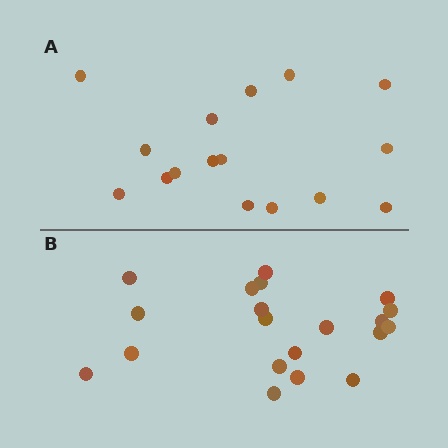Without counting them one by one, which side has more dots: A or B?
Region B (the bottom region) has more dots.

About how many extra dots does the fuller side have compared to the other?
Region B has about 4 more dots than region A.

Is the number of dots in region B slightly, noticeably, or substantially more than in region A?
Region B has noticeably more, but not dramatically so. The ratio is roughly 1.2 to 1.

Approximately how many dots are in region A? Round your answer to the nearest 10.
About 20 dots. (The exact count is 16, which rounds to 20.)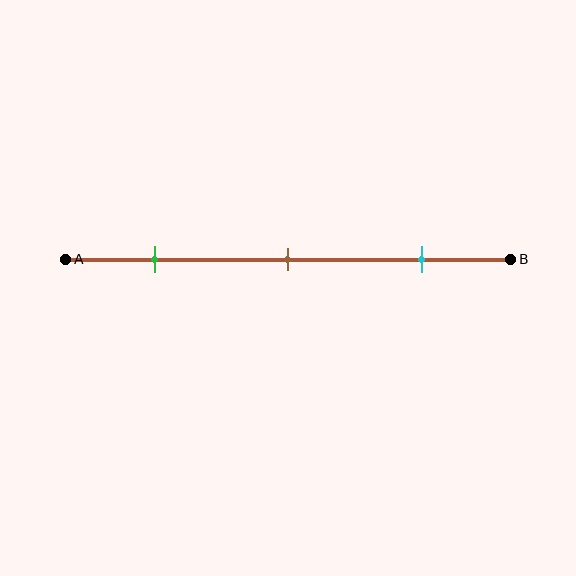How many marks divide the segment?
There are 3 marks dividing the segment.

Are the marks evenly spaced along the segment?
Yes, the marks are approximately evenly spaced.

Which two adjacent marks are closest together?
The green and brown marks are the closest adjacent pair.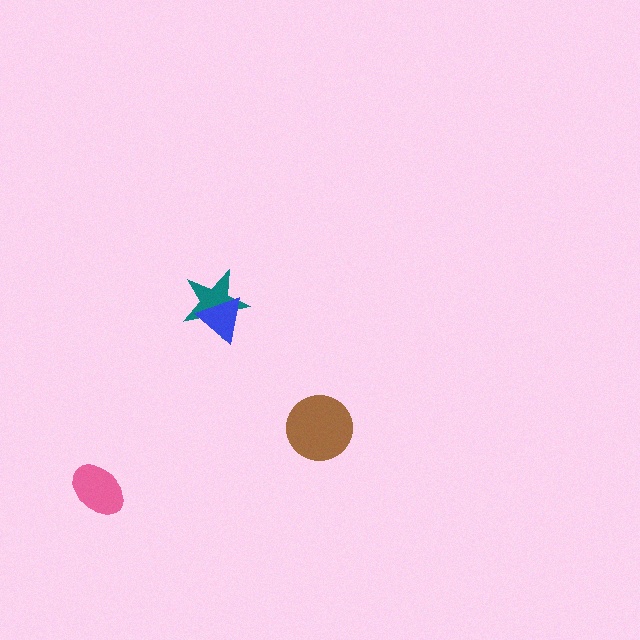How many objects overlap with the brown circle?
0 objects overlap with the brown circle.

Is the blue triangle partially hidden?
No, no other shape covers it.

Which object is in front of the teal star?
The blue triangle is in front of the teal star.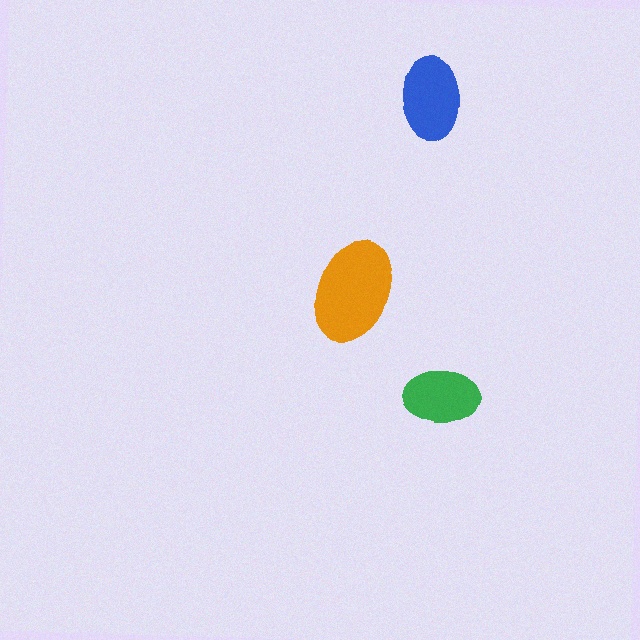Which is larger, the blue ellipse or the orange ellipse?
The orange one.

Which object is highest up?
The blue ellipse is topmost.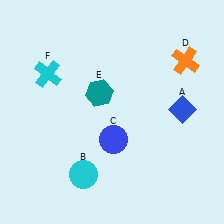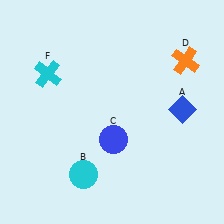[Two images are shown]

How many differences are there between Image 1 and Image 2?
There is 1 difference between the two images.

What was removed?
The teal hexagon (E) was removed in Image 2.